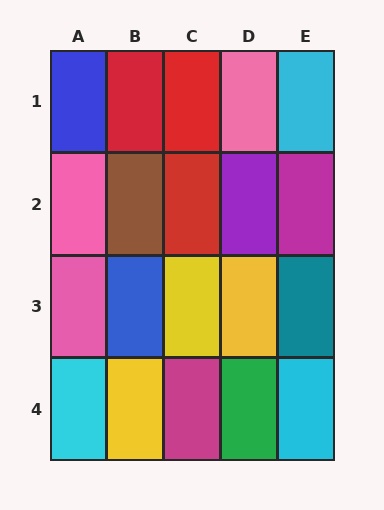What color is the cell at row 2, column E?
Magenta.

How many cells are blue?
2 cells are blue.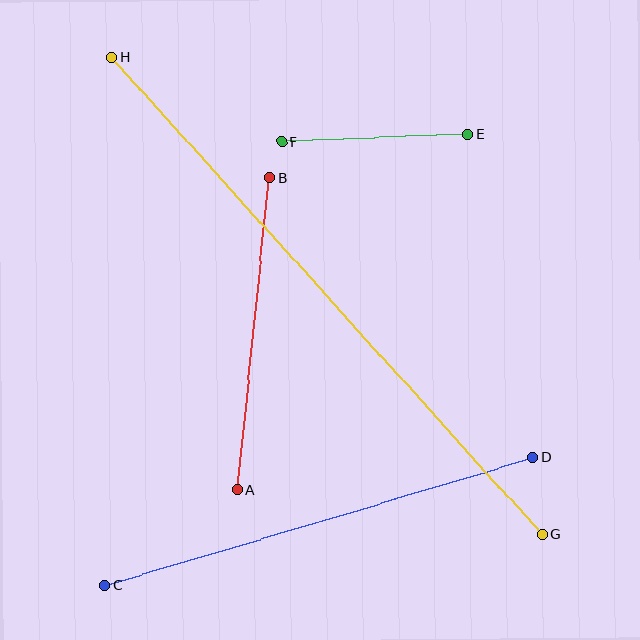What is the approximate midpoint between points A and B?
The midpoint is at approximately (254, 334) pixels.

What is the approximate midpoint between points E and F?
The midpoint is at approximately (375, 138) pixels.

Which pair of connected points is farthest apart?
Points G and H are farthest apart.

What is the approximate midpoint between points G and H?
The midpoint is at approximately (327, 296) pixels.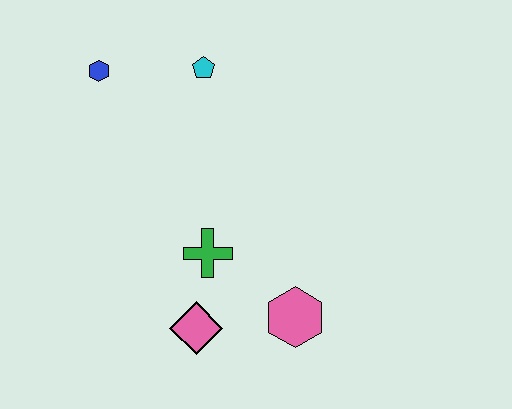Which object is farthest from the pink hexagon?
The blue hexagon is farthest from the pink hexagon.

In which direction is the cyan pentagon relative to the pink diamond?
The cyan pentagon is above the pink diamond.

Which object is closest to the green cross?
The pink diamond is closest to the green cross.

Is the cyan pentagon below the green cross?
No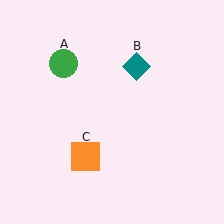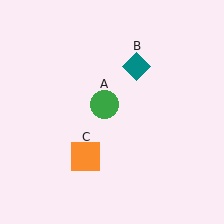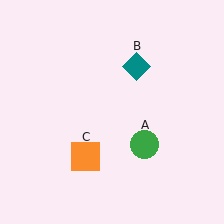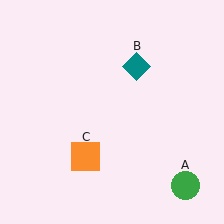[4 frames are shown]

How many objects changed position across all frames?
1 object changed position: green circle (object A).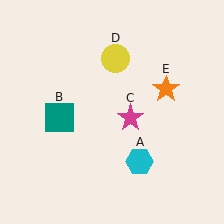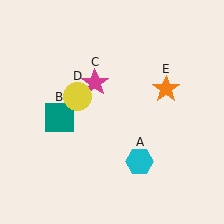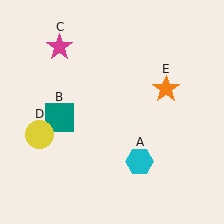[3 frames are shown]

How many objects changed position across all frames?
2 objects changed position: magenta star (object C), yellow circle (object D).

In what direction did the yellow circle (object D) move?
The yellow circle (object D) moved down and to the left.